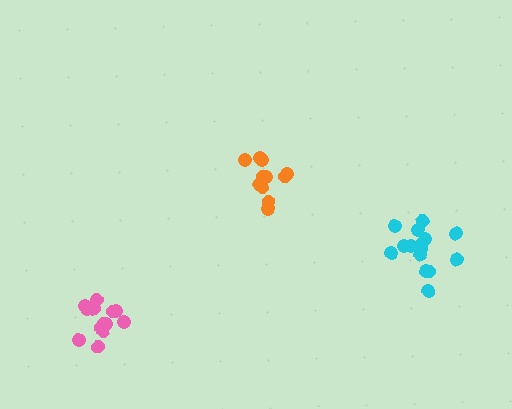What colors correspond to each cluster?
The clusters are colored: cyan, pink, orange.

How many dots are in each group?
Group 1: 15 dots, Group 2: 13 dots, Group 3: 11 dots (39 total).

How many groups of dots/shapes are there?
There are 3 groups.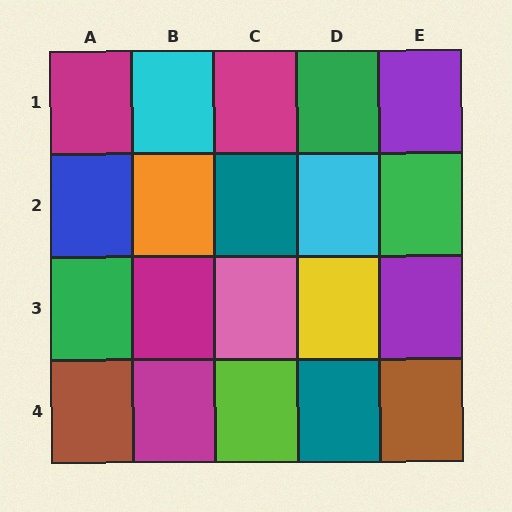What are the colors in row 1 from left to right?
Magenta, cyan, magenta, green, purple.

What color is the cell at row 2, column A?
Blue.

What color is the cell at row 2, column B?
Orange.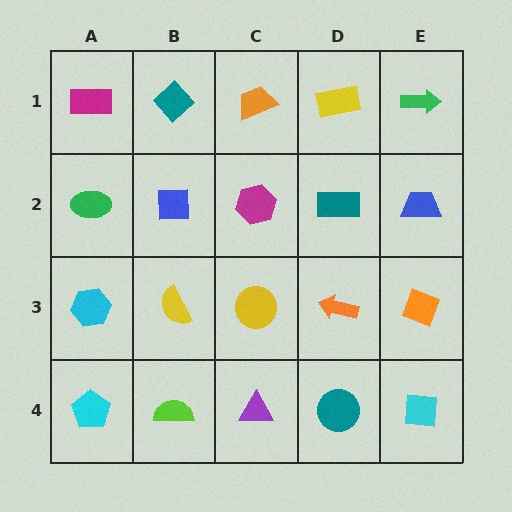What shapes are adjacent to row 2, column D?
A yellow rectangle (row 1, column D), an orange arrow (row 3, column D), a magenta hexagon (row 2, column C), a blue trapezoid (row 2, column E).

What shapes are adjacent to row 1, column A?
A green ellipse (row 2, column A), a teal diamond (row 1, column B).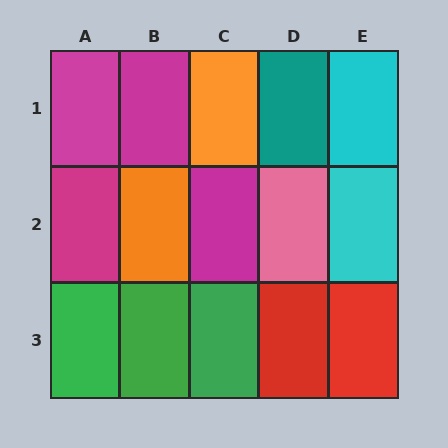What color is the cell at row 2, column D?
Pink.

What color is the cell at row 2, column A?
Magenta.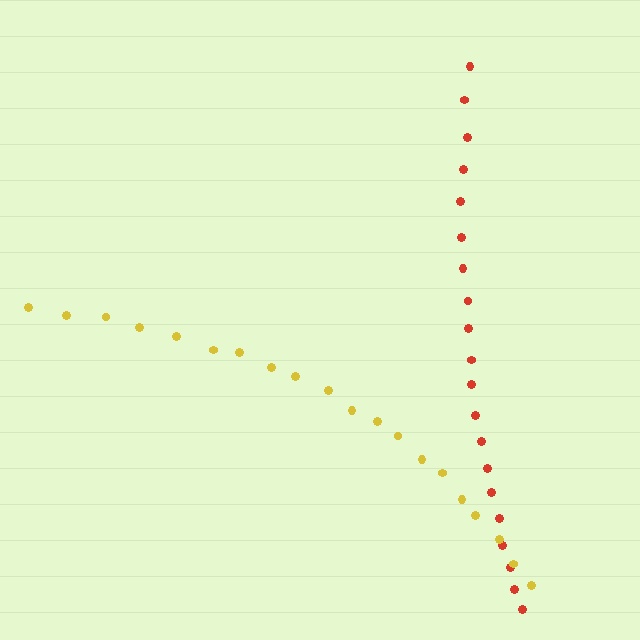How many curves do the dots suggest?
There are 2 distinct paths.